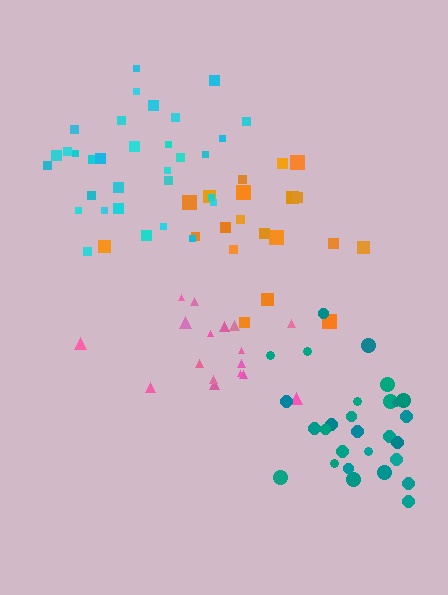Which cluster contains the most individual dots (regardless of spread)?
Cyan (32).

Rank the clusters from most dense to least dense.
teal, cyan, orange, pink.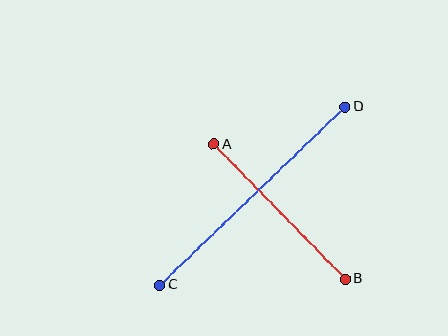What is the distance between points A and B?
The distance is approximately 189 pixels.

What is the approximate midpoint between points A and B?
The midpoint is at approximately (279, 211) pixels.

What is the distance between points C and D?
The distance is approximately 257 pixels.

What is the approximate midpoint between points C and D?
The midpoint is at approximately (253, 196) pixels.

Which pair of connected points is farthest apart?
Points C and D are farthest apart.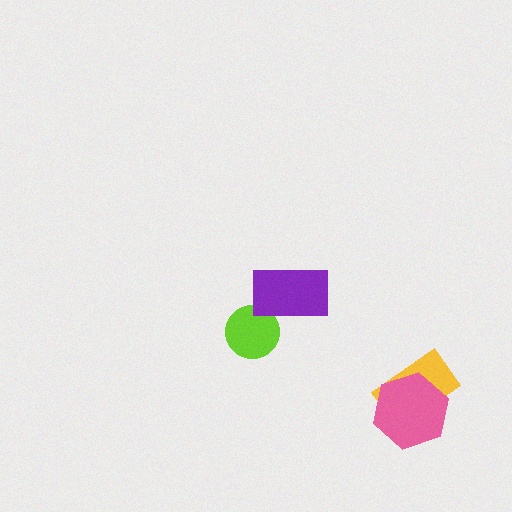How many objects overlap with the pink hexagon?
1 object overlaps with the pink hexagon.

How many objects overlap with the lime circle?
1 object overlaps with the lime circle.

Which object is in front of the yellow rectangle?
The pink hexagon is in front of the yellow rectangle.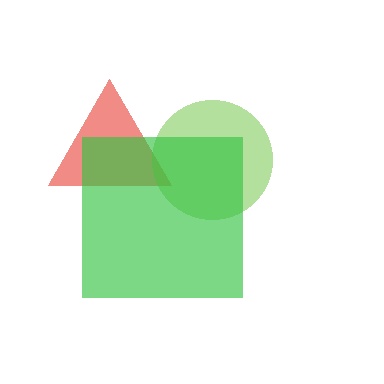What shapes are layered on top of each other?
The layered shapes are: a red triangle, a lime circle, a green square.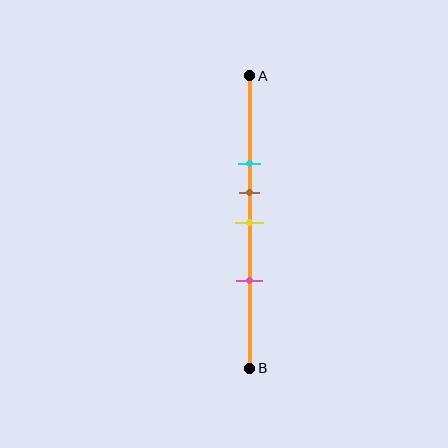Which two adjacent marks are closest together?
The brown and yellow marks are the closest adjacent pair.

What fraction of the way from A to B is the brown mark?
The brown mark is approximately 40% (0.4) of the way from A to B.